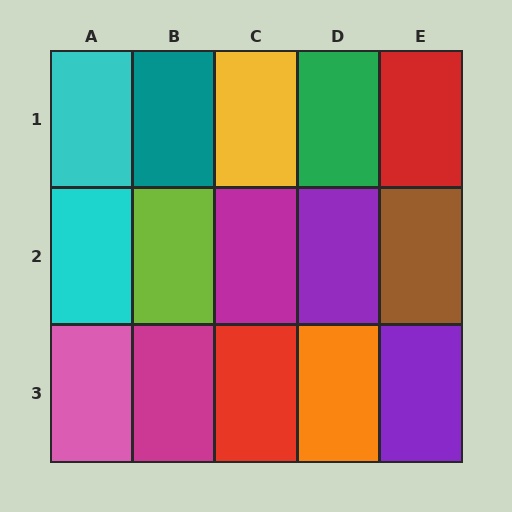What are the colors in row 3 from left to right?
Pink, magenta, red, orange, purple.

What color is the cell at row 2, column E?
Brown.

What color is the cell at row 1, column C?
Yellow.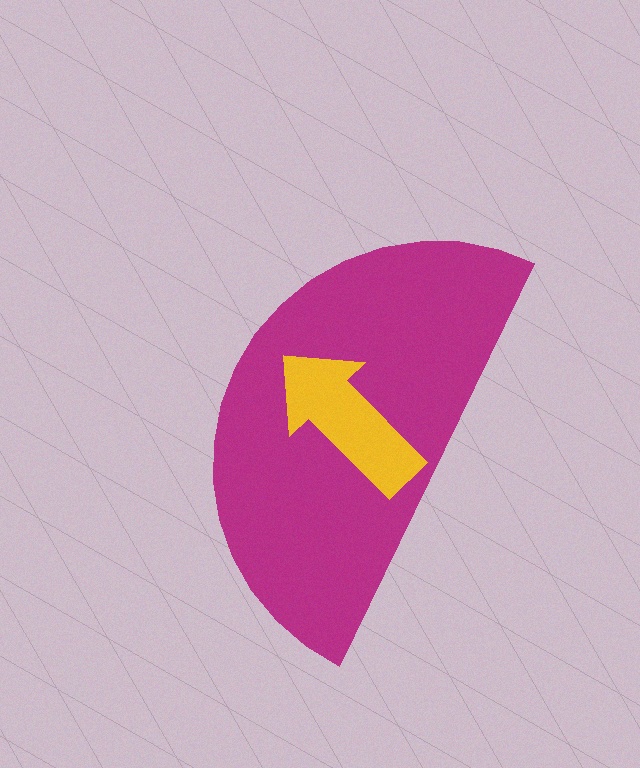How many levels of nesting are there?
2.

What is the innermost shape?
The yellow arrow.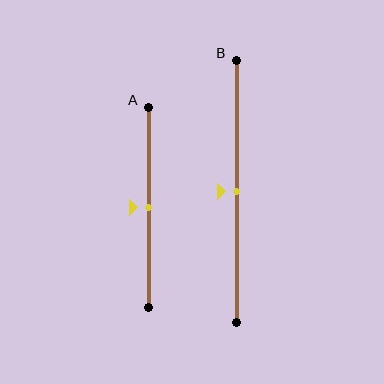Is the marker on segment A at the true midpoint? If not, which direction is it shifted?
Yes, the marker on segment A is at the true midpoint.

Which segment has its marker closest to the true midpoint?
Segment A has its marker closest to the true midpoint.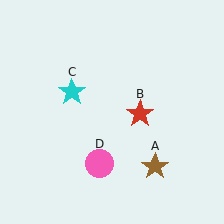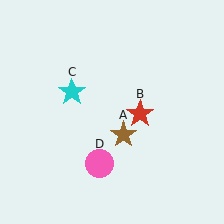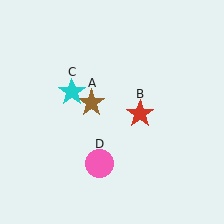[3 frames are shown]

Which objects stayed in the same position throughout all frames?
Red star (object B) and cyan star (object C) and pink circle (object D) remained stationary.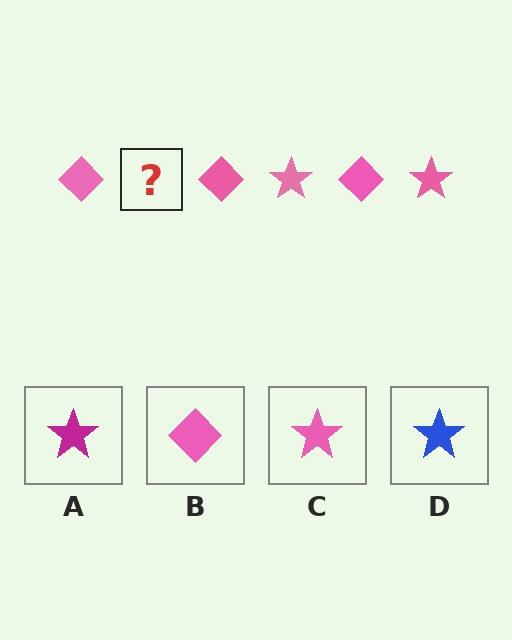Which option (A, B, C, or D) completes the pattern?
C.